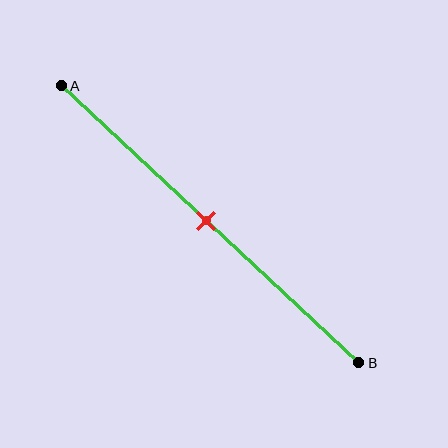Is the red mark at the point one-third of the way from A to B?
No, the mark is at about 50% from A, not at the 33% one-third point.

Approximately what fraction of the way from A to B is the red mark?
The red mark is approximately 50% of the way from A to B.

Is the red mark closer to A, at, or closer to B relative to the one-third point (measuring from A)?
The red mark is closer to point B than the one-third point of segment AB.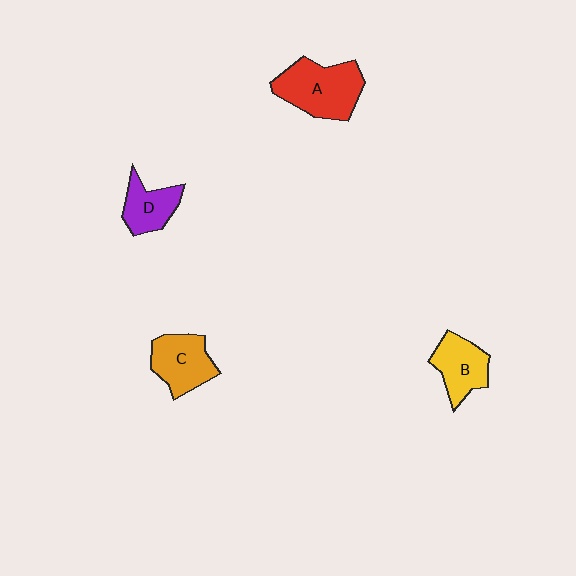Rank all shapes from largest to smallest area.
From largest to smallest: A (red), C (orange), B (yellow), D (purple).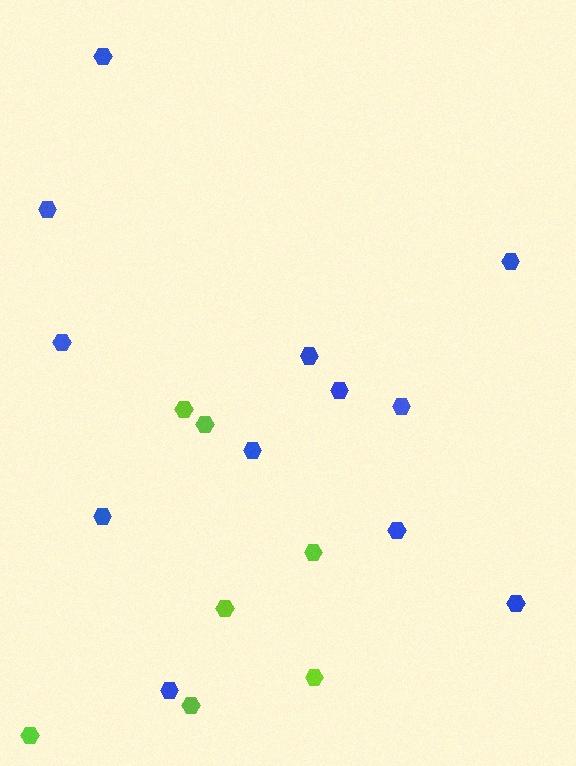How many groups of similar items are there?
There are 2 groups: one group of blue hexagons (12) and one group of lime hexagons (7).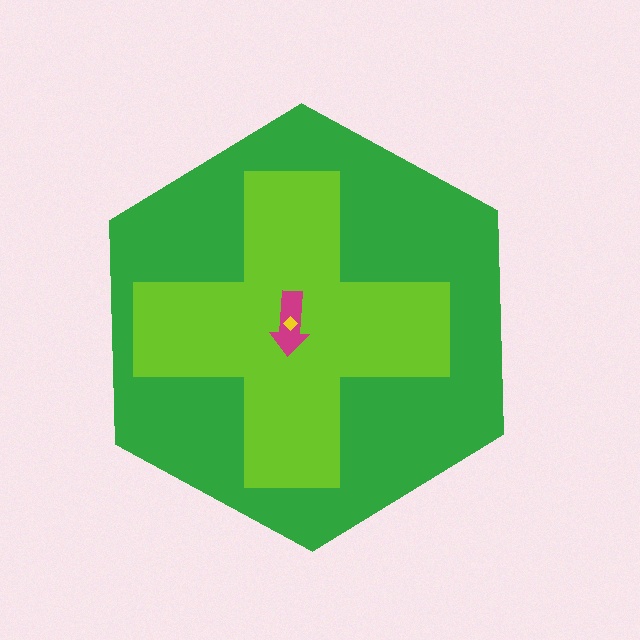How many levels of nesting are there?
4.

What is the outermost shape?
The green hexagon.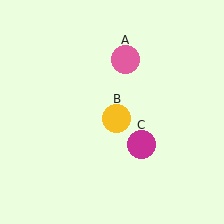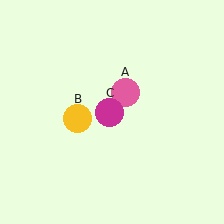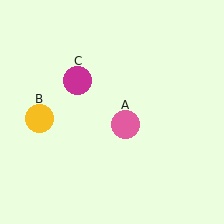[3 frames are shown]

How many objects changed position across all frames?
3 objects changed position: pink circle (object A), yellow circle (object B), magenta circle (object C).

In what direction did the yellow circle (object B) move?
The yellow circle (object B) moved left.